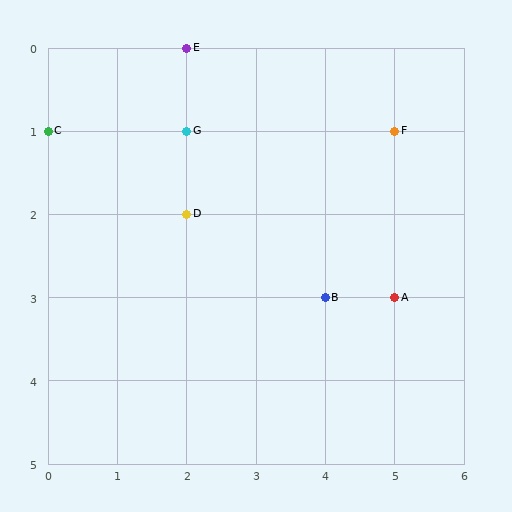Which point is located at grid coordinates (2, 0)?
Point E is at (2, 0).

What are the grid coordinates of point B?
Point B is at grid coordinates (4, 3).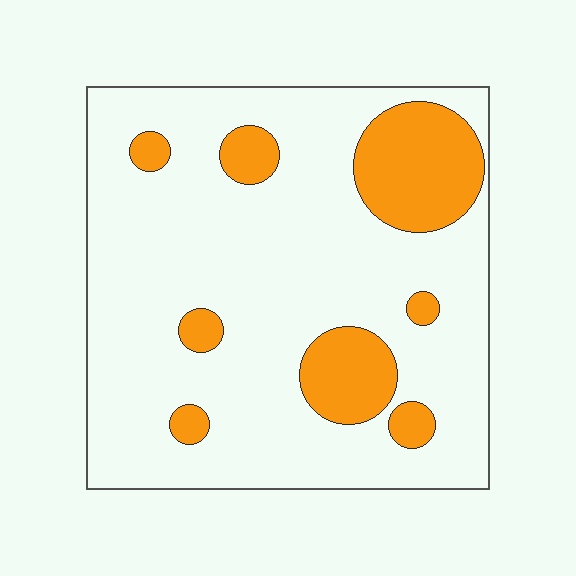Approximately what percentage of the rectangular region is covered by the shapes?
Approximately 20%.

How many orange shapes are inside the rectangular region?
8.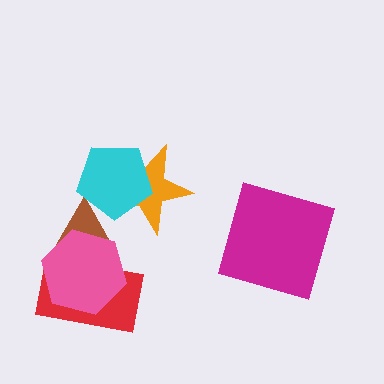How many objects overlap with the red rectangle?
2 objects overlap with the red rectangle.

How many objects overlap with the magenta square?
0 objects overlap with the magenta square.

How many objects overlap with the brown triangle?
3 objects overlap with the brown triangle.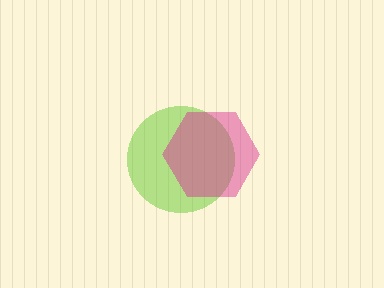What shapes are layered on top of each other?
The layered shapes are: a lime circle, a magenta hexagon.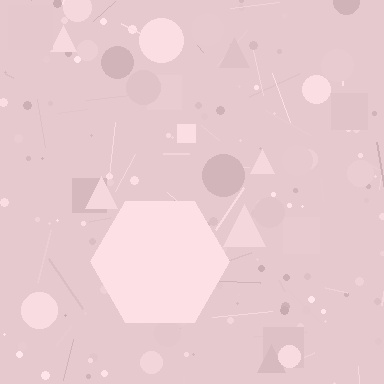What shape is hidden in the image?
A hexagon is hidden in the image.